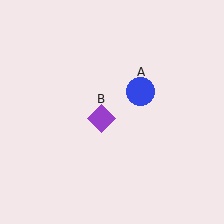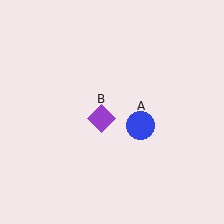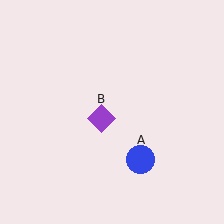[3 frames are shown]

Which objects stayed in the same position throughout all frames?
Purple diamond (object B) remained stationary.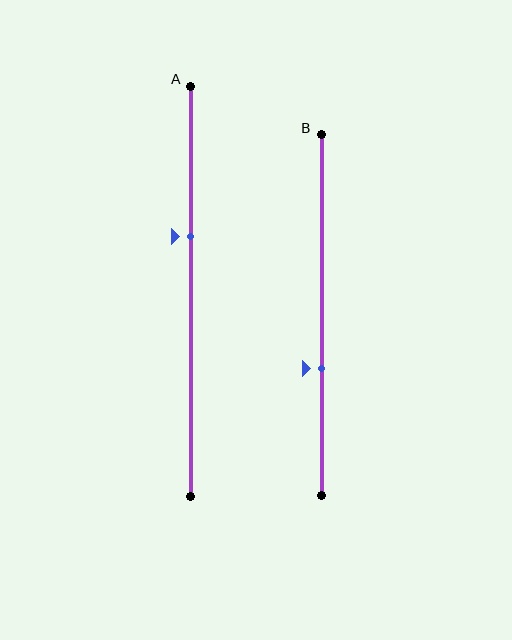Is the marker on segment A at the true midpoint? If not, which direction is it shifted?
No, the marker on segment A is shifted upward by about 13% of the segment length.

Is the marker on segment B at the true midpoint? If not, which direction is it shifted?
No, the marker on segment B is shifted downward by about 15% of the segment length.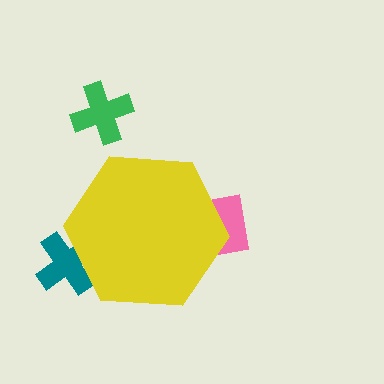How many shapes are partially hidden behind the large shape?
2 shapes are partially hidden.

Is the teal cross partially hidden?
Yes, the teal cross is partially hidden behind the yellow hexagon.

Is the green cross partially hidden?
No, the green cross is fully visible.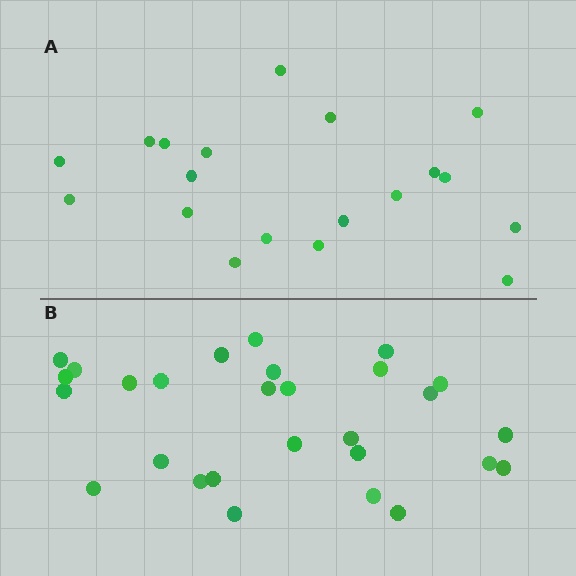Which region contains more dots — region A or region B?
Region B (the bottom region) has more dots.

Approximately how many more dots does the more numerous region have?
Region B has roughly 8 or so more dots than region A.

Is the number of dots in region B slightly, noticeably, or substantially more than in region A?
Region B has substantially more. The ratio is roughly 1.5 to 1.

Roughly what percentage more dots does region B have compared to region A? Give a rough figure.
About 45% more.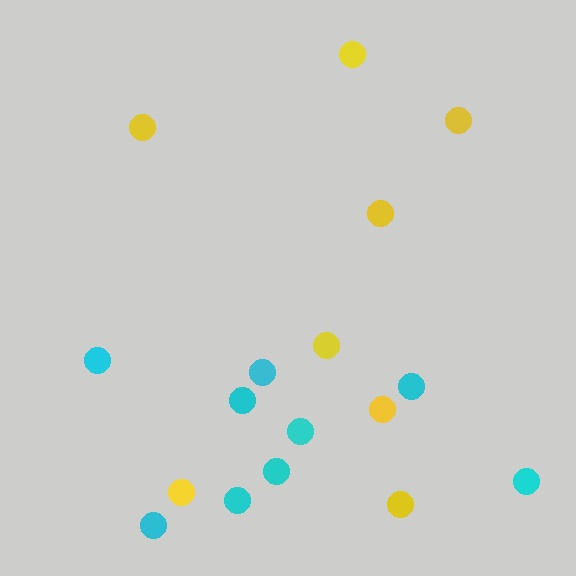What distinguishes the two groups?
There are 2 groups: one group of yellow circles (8) and one group of cyan circles (9).